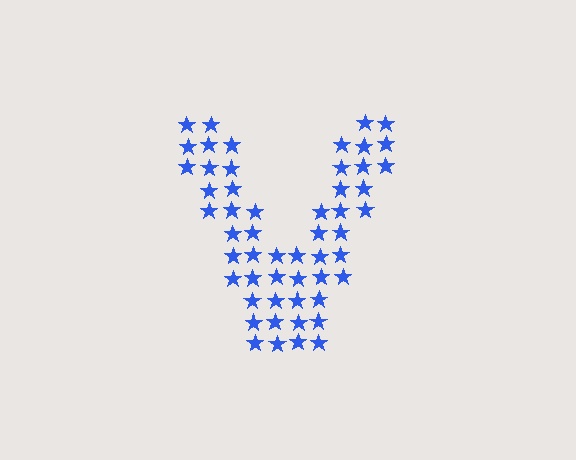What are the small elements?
The small elements are stars.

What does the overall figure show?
The overall figure shows the letter V.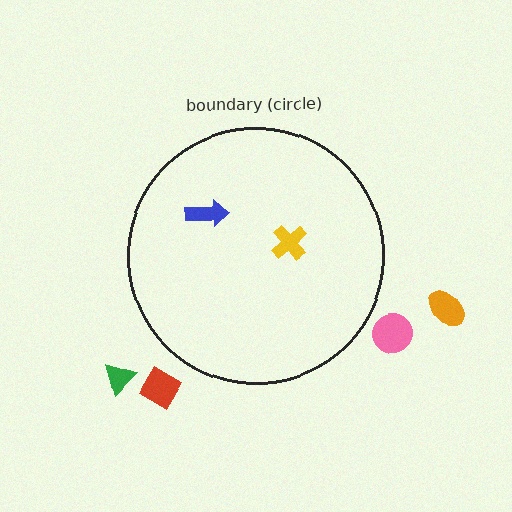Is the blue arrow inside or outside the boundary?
Inside.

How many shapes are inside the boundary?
2 inside, 4 outside.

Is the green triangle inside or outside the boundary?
Outside.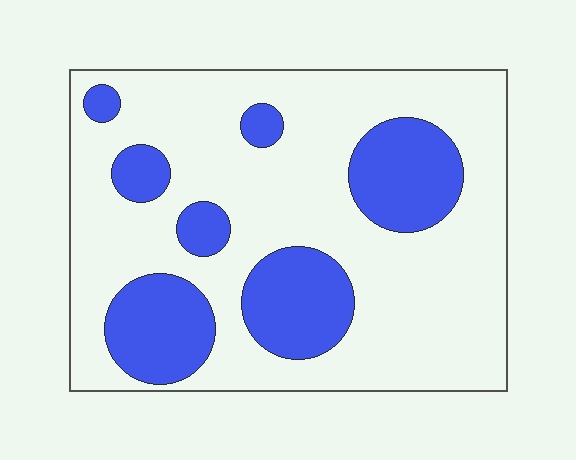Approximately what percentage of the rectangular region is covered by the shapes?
Approximately 25%.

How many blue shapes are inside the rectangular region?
7.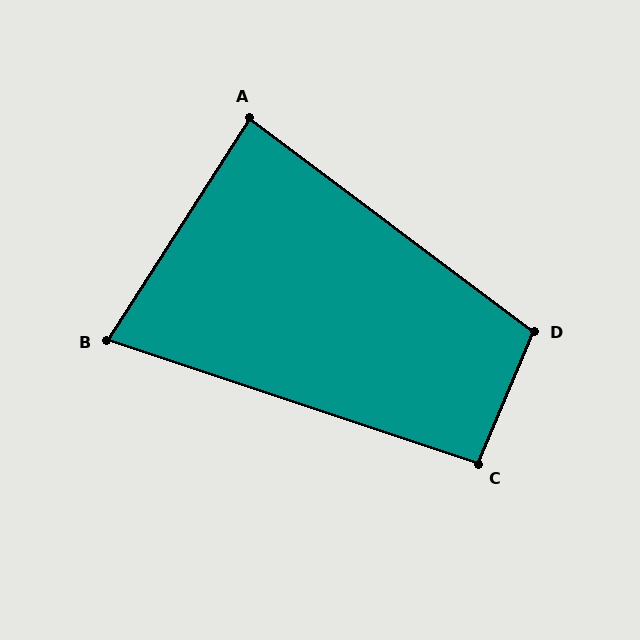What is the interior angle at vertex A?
Approximately 86 degrees (approximately right).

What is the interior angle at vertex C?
Approximately 94 degrees (approximately right).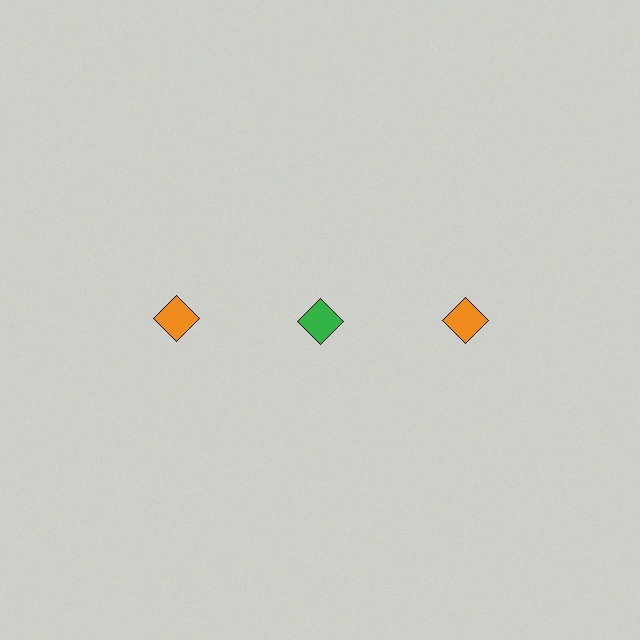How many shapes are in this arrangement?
There are 3 shapes arranged in a grid pattern.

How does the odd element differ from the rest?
It has a different color: green instead of orange.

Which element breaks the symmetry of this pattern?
The green diamond in the top row, second from left column breaks the symmetry. All other shapes are orange diamonds.